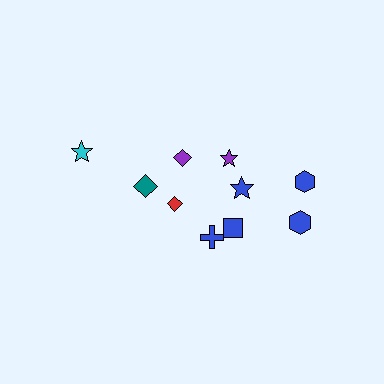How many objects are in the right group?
There are 6 objects.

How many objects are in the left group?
There are 4 objects.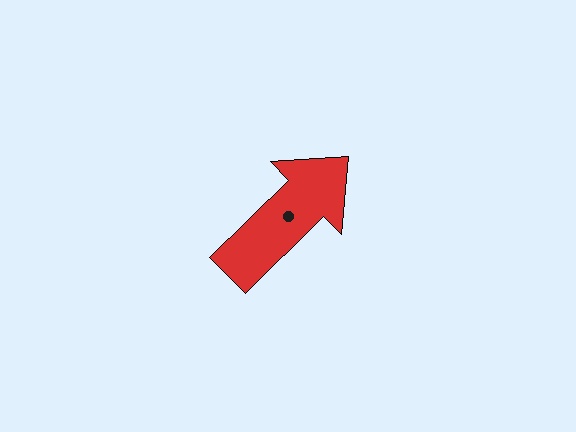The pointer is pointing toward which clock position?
Roughly 2 o'clock.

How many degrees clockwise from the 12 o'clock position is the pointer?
Approximately 46 degrees.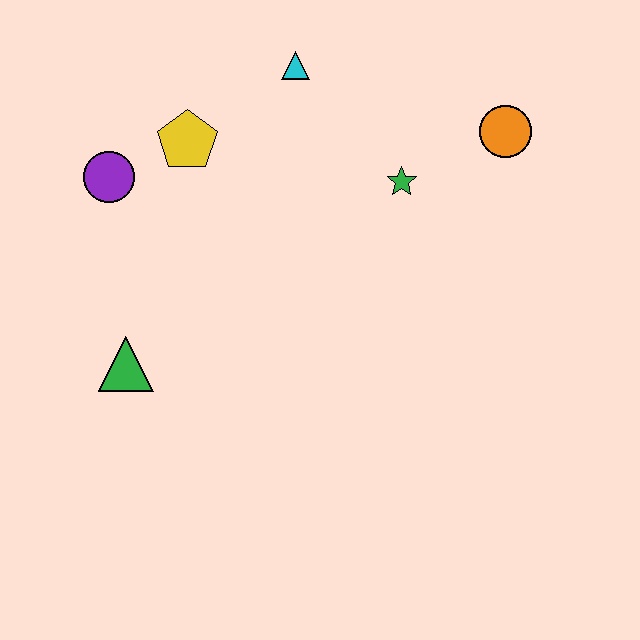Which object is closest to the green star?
The orange circle is closest to the green star.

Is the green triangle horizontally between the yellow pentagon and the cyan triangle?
No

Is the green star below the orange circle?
Yes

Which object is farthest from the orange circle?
The green triangle is farthest from the orange circle.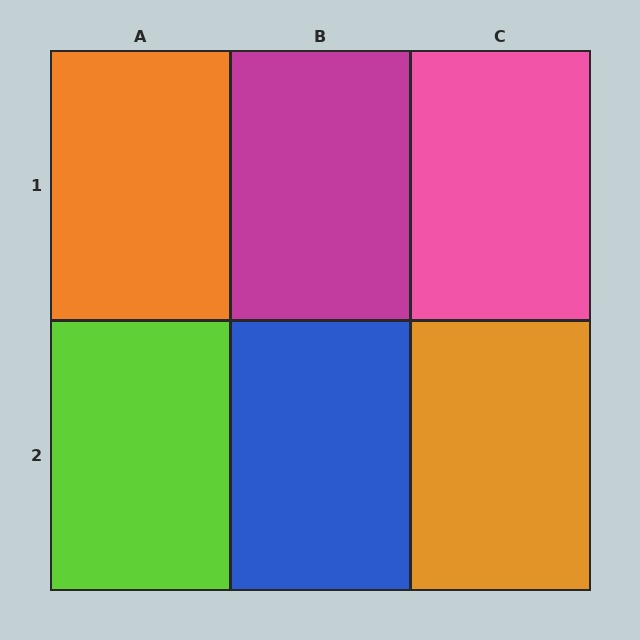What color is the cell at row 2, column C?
Orange.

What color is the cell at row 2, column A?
Lime.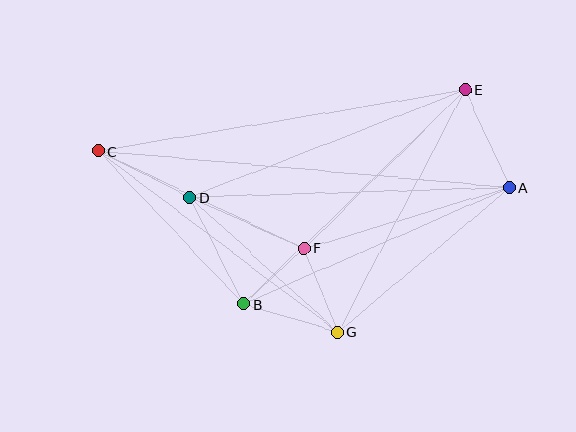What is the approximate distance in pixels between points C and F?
The distance between C and F is approximately 228 pixels.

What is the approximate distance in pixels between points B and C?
The distance between B and C is approximately 211 pixels.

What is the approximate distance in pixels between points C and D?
The distance between C and D is approximately 103 pixels.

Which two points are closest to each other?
Points B and F are closest to each other.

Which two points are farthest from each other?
Points A and C are farthest from each other.